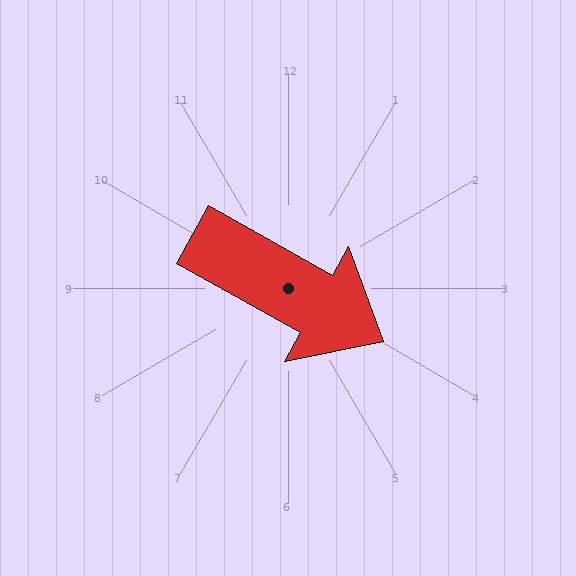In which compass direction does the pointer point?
Southeast.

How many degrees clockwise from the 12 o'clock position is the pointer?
Approximately 119 degrees.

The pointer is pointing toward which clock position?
Roughly 4 o'clock.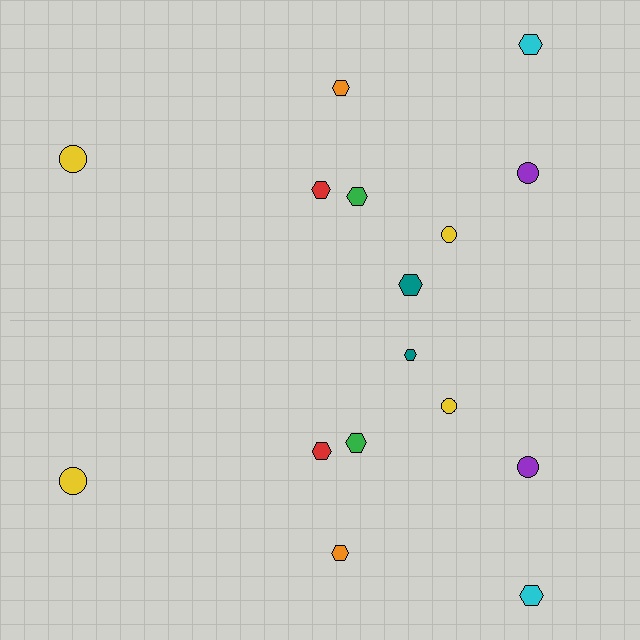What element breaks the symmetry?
The teal hexagon on the bottom side has a different size than its mirror counterpart.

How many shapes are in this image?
There are 16 shapes in this image.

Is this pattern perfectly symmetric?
No, the pattern is not perfectly symmetric. The teal hexagon on the bottom side has a different size than its mirror counterpart.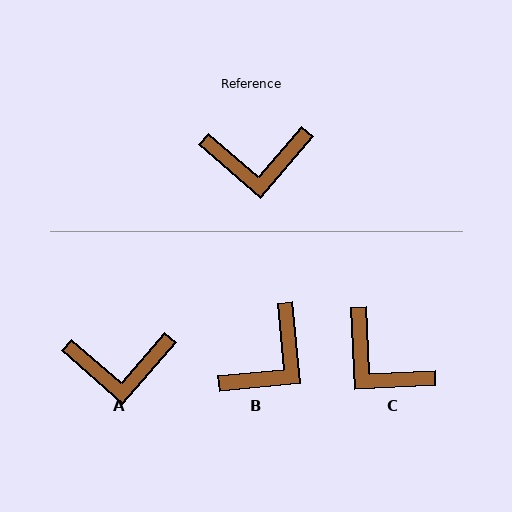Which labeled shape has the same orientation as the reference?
A.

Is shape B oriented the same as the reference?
No, it is off by about 47 degrees.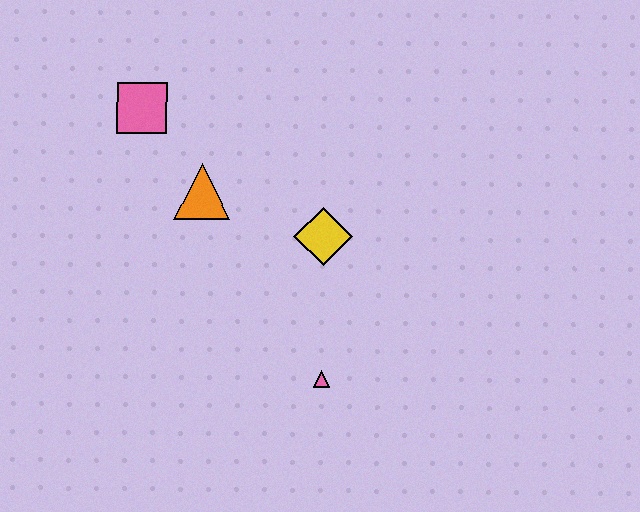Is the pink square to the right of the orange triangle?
No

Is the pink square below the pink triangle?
No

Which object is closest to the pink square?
The orange triangle is closest to the pink square.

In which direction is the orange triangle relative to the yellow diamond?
The orange triangle is to the left of the yellow diamond.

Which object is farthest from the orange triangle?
The pink triangle is farthest from the orange triangle.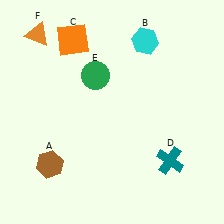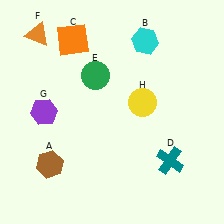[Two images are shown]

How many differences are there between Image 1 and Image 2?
There are 2 differences between the two images.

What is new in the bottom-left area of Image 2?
A purple hexagon (G) was added in the bottom-left area of Image 2.